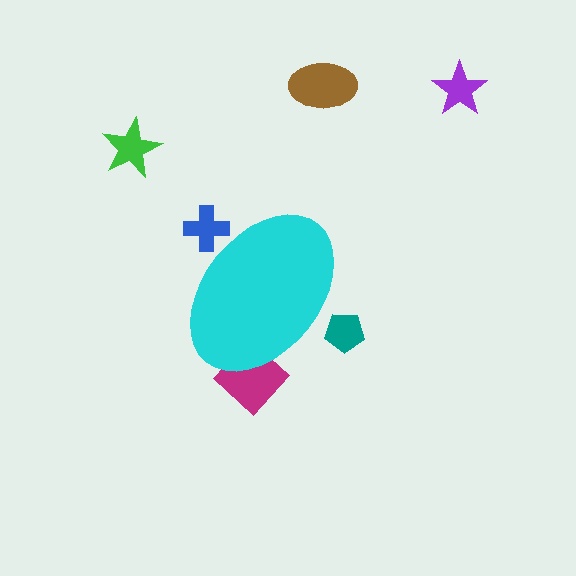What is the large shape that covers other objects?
A cyan ellipse.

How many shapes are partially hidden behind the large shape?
3 shapes are partially hidden.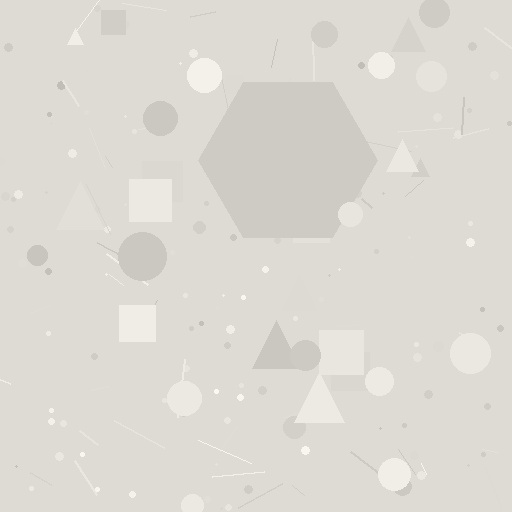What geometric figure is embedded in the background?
A hexagon is embedded in the background.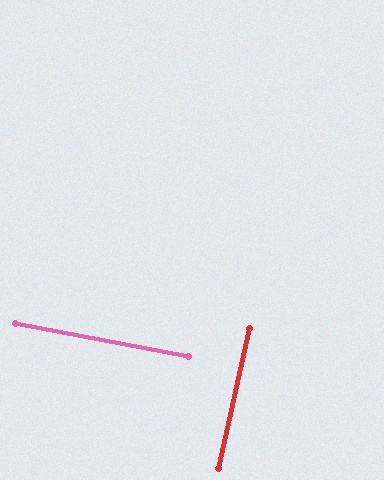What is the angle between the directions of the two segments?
Approximately 88 degrees.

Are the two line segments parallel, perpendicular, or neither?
Perpendicular — they meet at approximately 88°.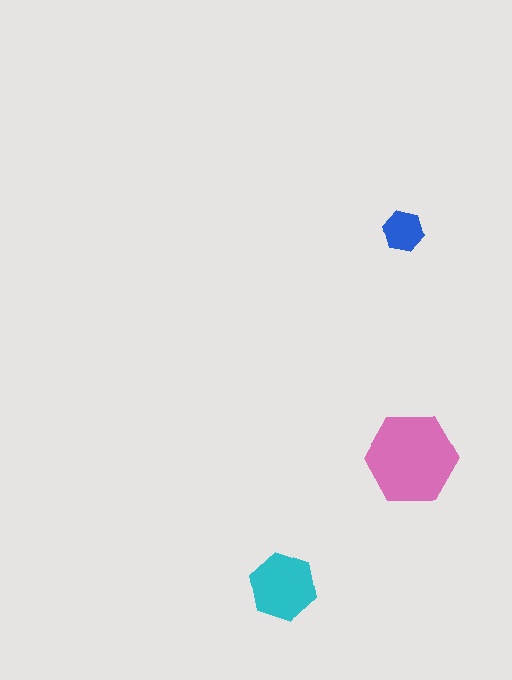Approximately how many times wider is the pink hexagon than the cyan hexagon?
About 1.5 times wider.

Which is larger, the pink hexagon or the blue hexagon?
The pink one.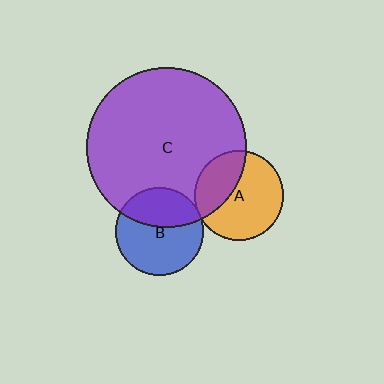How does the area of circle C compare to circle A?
Approximately 3.2 times.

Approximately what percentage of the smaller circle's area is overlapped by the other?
Approximately 35%.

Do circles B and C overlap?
Yes.